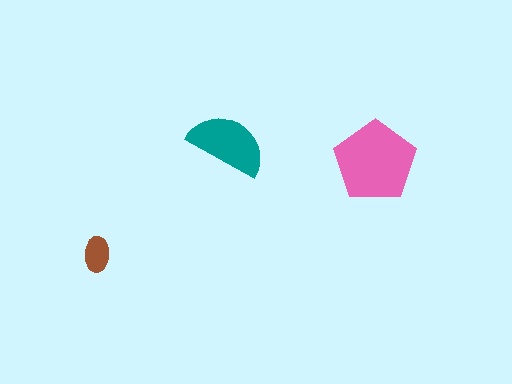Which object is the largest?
The pink pentagon.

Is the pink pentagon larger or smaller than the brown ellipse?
Larger.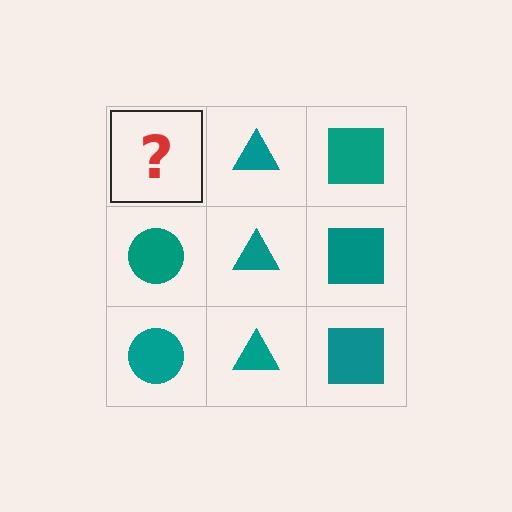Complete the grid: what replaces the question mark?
The question mark should be replaced with a teal circle.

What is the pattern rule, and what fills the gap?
The rule is that each column has a consistent shape. The gap should be filled with a teal circle.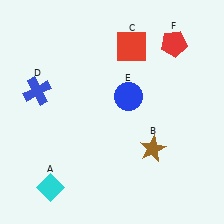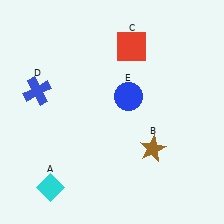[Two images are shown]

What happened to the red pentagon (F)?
The red pentagon (F) was removed in Image 2. It was in the top-right area of Image 1.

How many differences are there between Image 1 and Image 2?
There is 1 difference between the two images.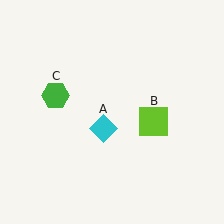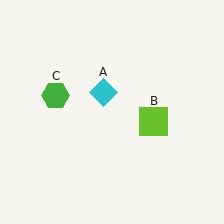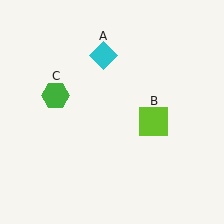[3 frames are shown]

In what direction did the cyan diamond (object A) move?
The cyan diamond (object A) moved up.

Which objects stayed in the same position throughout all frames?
Lime square (object B) and green hexagon (object C) remained stationary.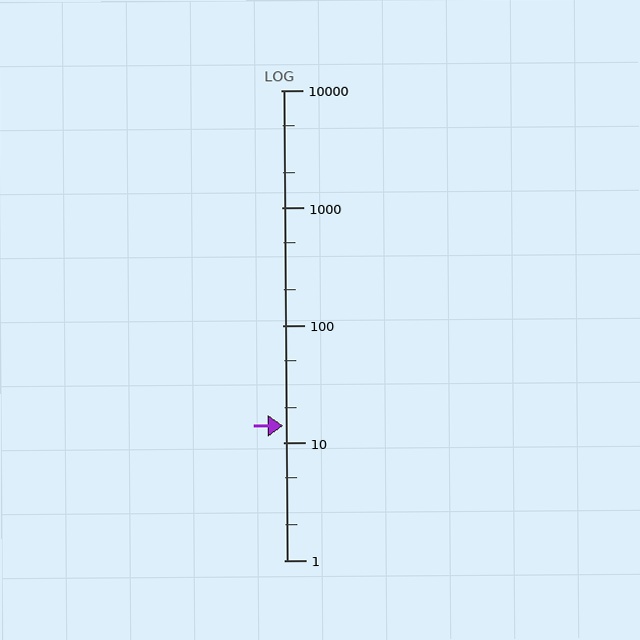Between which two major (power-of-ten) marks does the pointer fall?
The pointer is between 10 and 100.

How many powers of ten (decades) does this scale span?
The scale spans 4 decades, from 1 to 10000.